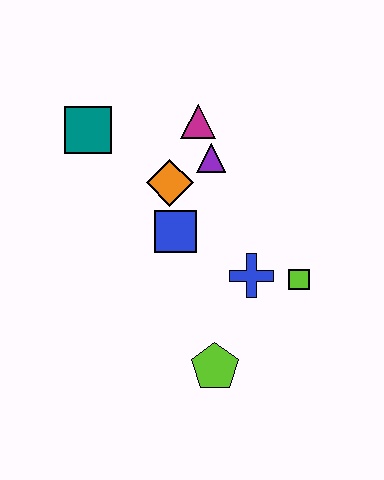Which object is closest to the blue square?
The orange diamond is closest to the blue square.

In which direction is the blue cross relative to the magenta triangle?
The blue cross is below the magenta triangle.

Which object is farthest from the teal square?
The lime pentagon is farthest from the teal square.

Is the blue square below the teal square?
Yes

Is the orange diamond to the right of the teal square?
Yes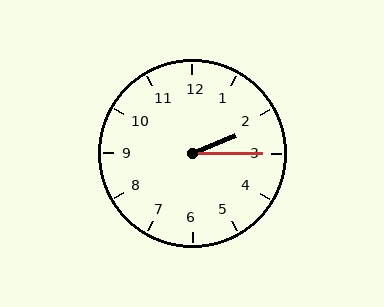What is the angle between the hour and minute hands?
Approximately 22 degrees.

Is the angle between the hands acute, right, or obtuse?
It is acute.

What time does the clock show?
2:15.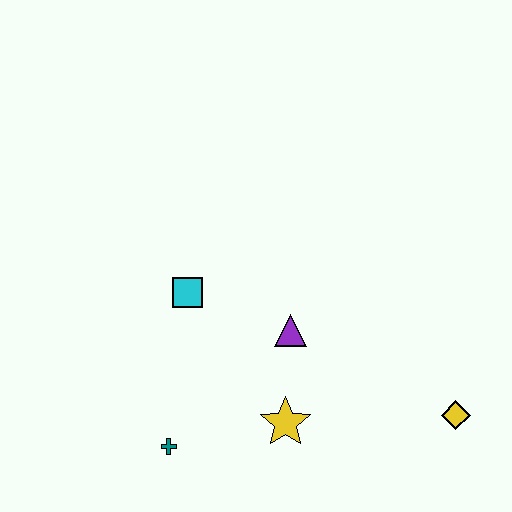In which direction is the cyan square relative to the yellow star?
The cyan square is above the yellow star.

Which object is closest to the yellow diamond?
The yellow star is closest to the yellow diamond.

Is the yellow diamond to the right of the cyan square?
Yes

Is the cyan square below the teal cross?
No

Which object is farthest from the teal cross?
The yellow diamond is farthest from the teal cross.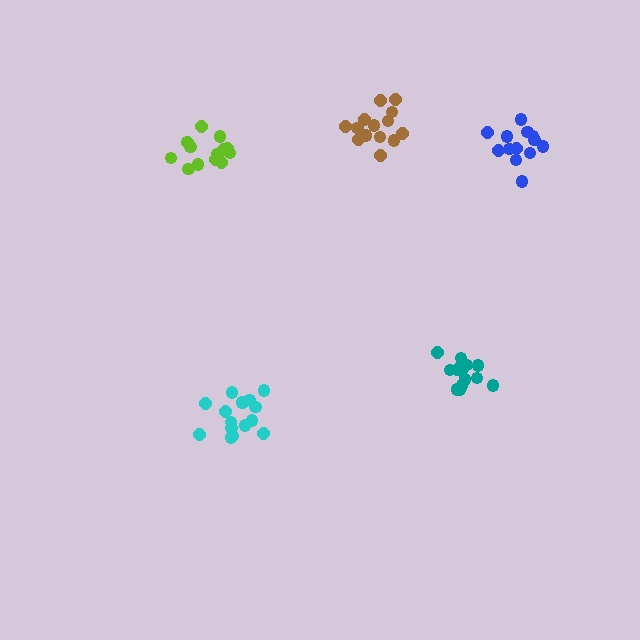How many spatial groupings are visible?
There are 5 spatial groupings.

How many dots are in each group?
Group 1: 14 dots, Group 2: 13 dots, Group 3: 15 dots, Group 4: 16 dots, Group 5: 14 dots (72 total).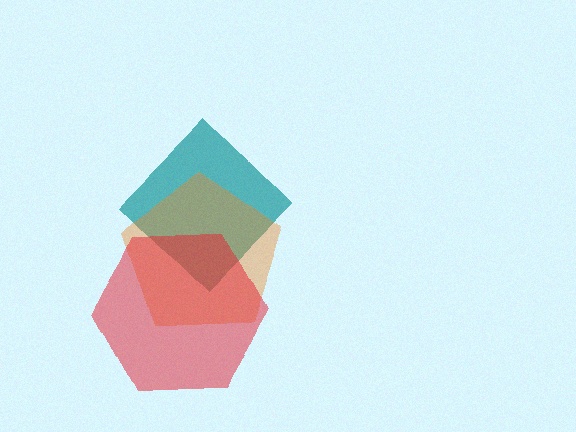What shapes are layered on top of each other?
The layered shapes are: a teal diamond, an orange pentagon, a red hexagon.